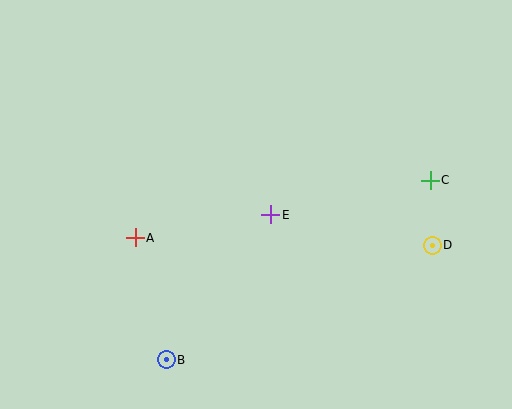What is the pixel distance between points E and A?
The distance between E and A is 137 pixels.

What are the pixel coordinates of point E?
Point E is at (271, 215).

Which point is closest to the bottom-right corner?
Point D is closest to the bottom-right corner.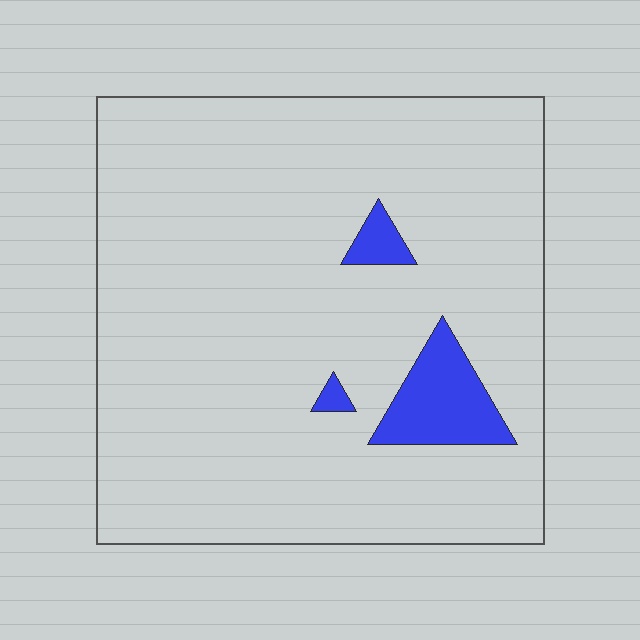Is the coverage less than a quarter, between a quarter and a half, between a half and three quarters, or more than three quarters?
Less than a quarter.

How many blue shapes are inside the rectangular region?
3.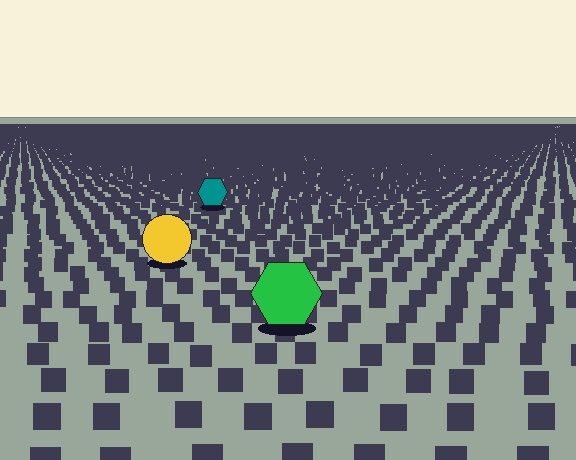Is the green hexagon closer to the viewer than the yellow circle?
Yes. The green hexagon is closer — you can tell from the texture gradient: the ground texture is coarser near it.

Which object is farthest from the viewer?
The teal hexagon is farthest from the viewer. It appears smaller and the ground texture around it is denser.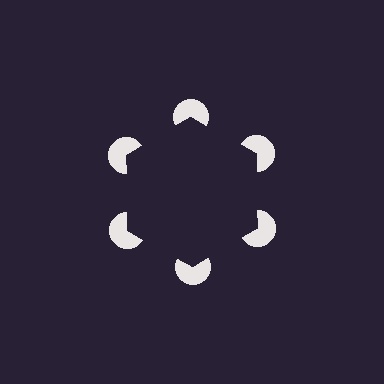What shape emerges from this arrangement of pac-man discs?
An illusory hexagon — its edges are inferred from the aligned wedge cuts in the pac-man discs, not physically drawn.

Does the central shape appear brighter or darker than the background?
It typically appears slightly darker than the background, even though no actual brightness change is drawn.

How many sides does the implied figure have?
6 sides.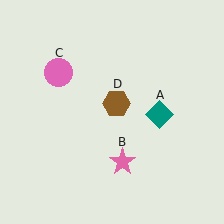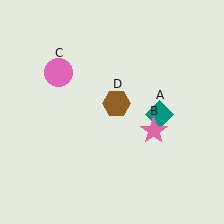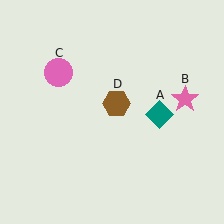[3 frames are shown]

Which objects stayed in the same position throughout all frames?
Teal diamond (object A) and pink circle (object C) and brown hexagon (object D) remained stationary.